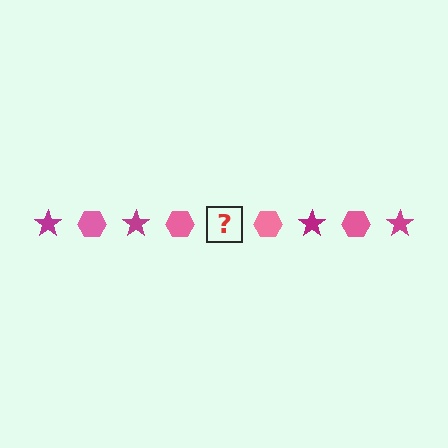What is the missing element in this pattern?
The missing element is a magenta star.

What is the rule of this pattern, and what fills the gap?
The rule is that the pattern alternates between magenta star and pink hexagon. The gap should be filled with a magenta star.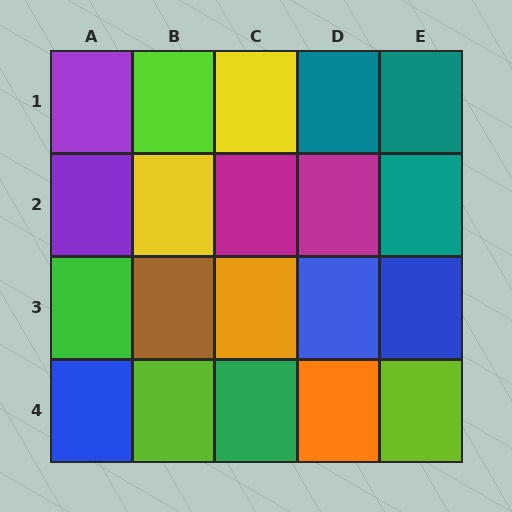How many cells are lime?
3 cells are lime.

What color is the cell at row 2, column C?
Magenta.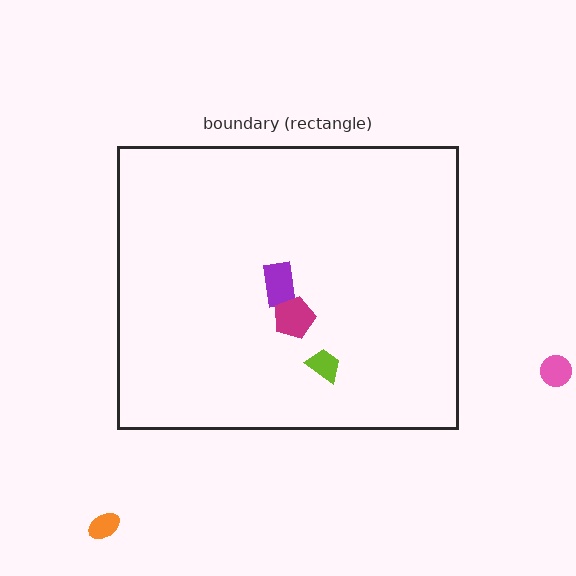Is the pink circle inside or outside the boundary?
Outside.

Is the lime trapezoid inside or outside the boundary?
Inside.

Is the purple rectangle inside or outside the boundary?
Inside.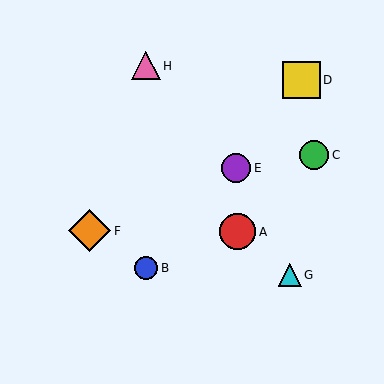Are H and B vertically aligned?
Yes, both are at x≈146.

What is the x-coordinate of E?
Object E is at x≈236.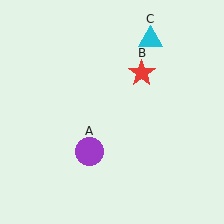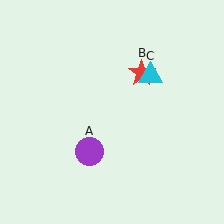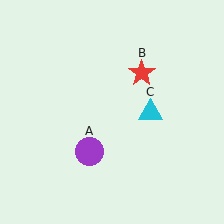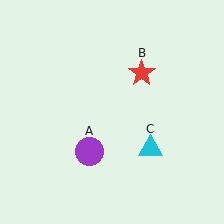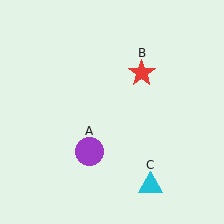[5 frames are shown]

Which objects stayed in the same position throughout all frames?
Purple circle (object A) and red star (object B) remained stationary.